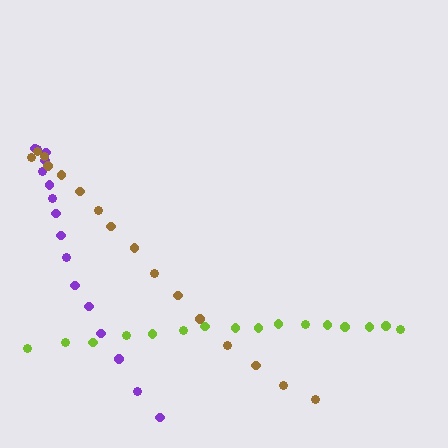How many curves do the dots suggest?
There are 3 distinct paths.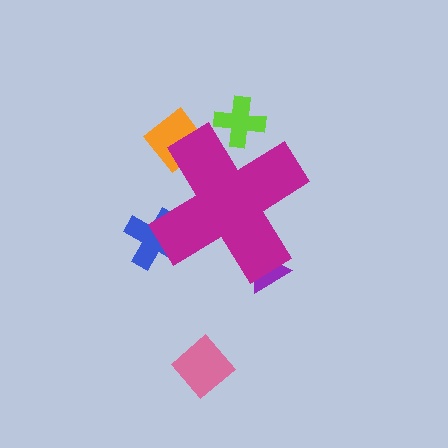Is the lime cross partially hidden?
Yes, the lime cross is partially hidden behind the magenta cross.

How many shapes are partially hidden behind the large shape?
4 shapes are partially hidden.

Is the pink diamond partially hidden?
No, the pink diamond is fully visible.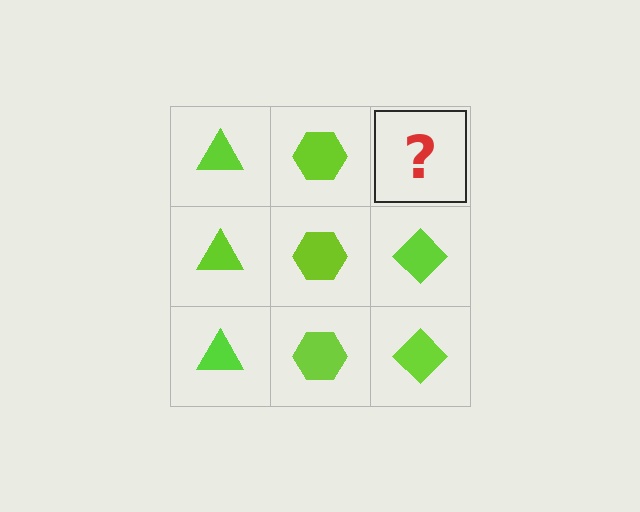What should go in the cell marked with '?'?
The missing cell should contain a lime diamond.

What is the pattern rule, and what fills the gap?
The rule is that each column has a consistent shape. The gap should be filled with a lime diamond.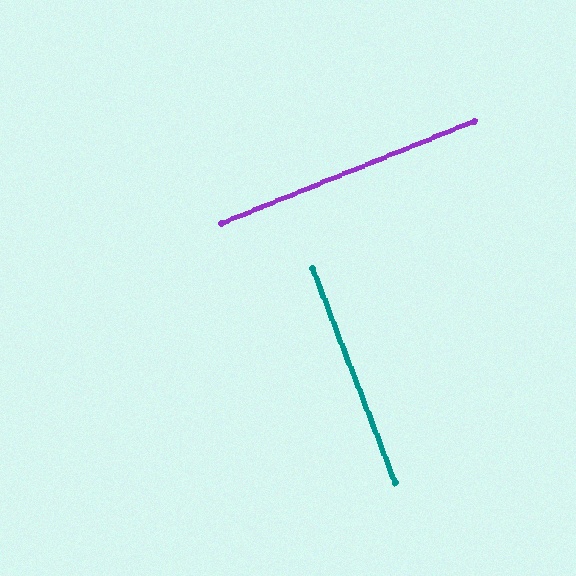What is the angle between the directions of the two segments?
Approximately 89 degrees.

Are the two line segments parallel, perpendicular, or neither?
Perpendicular — they meet at approximately 89°.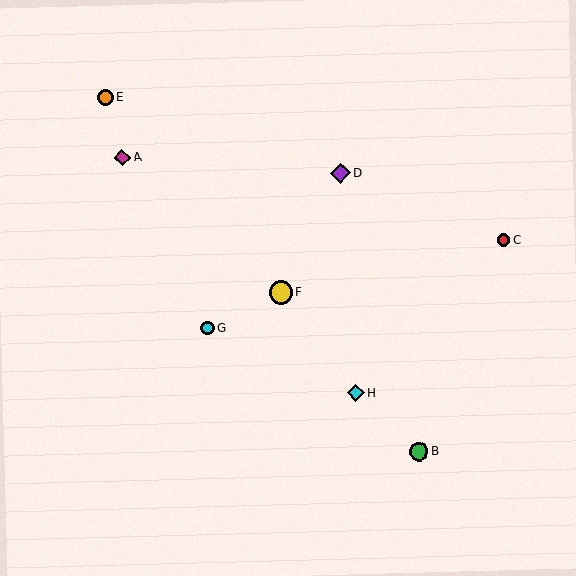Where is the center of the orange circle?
The center of the orange circle is at (105, 98).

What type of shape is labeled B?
Shape B is a green circle.